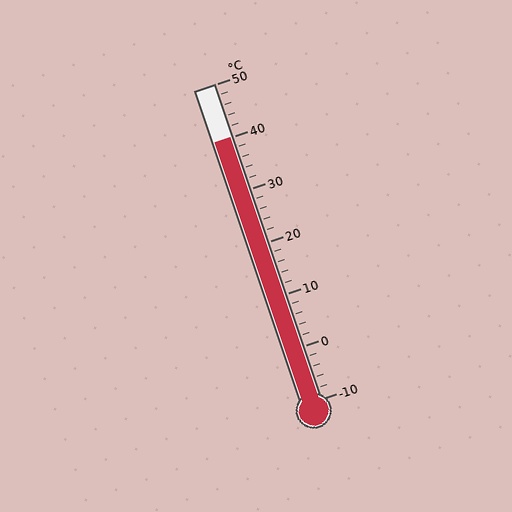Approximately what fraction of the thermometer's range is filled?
The thermometer is filled to approximately 85% of its range.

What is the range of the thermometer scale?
The thermometer scale ranges from -10°C to 50°C.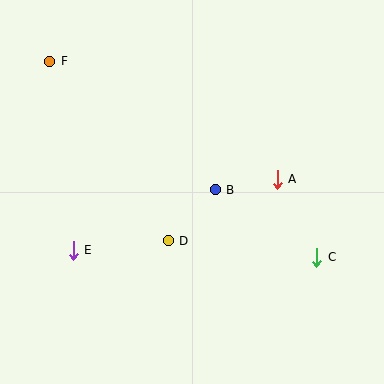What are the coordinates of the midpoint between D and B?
The midpoint between D and B is at (192, 215).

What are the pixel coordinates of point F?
Point F is at (50, 61).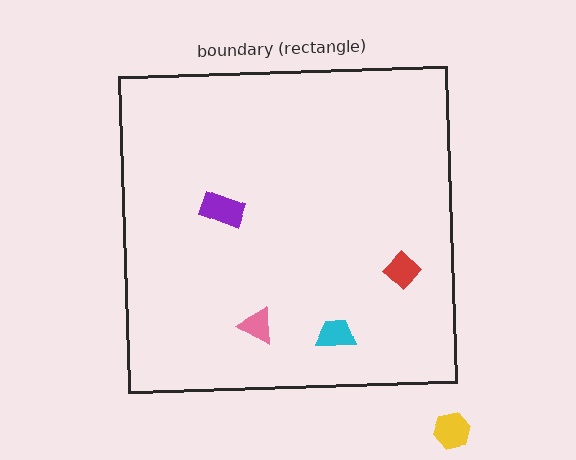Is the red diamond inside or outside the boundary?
Inside.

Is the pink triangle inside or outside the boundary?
Inside.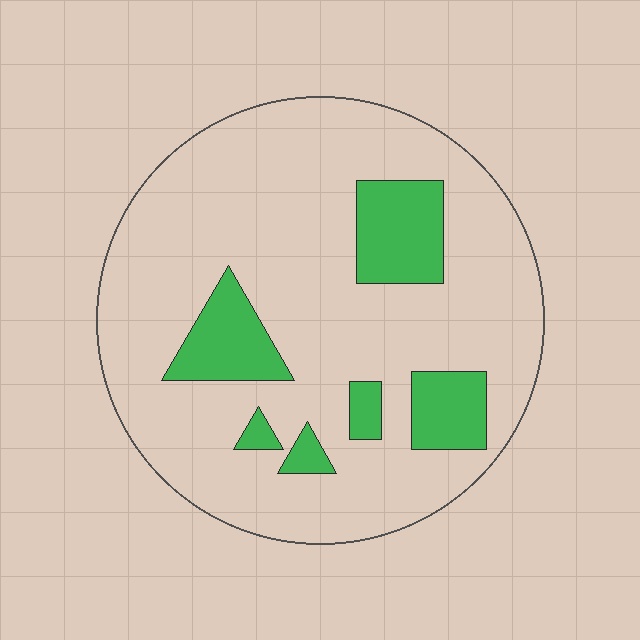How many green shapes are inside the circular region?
6.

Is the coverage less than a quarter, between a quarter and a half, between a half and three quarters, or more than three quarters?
Less than a quarter.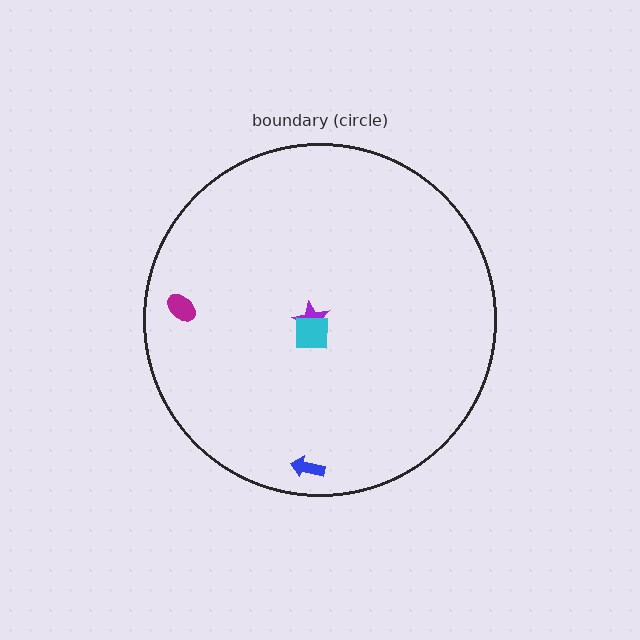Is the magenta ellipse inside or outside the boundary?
Inside.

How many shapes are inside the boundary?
4 inside, 0 outside.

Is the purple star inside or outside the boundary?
Inside.